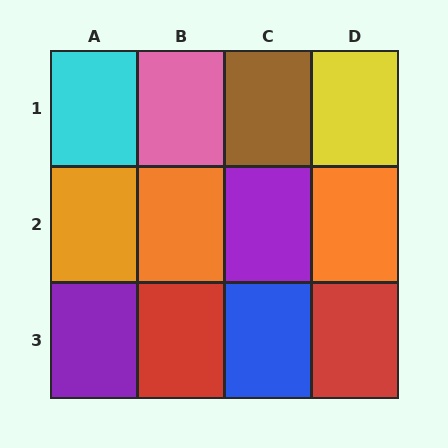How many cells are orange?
3 cells are orange.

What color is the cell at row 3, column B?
Red.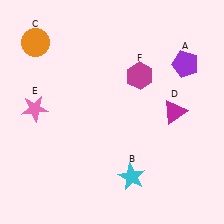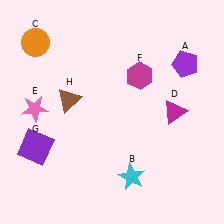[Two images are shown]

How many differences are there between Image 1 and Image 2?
There are 2 differences between the two images.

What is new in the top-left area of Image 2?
A brown triangle (H) was added in the top-left area of Image 2.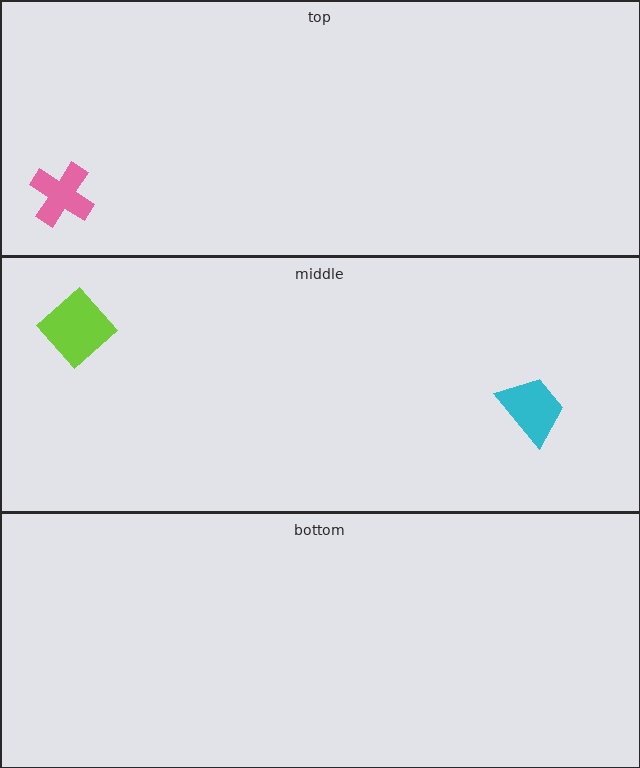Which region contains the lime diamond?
The middle region.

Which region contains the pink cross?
The top region.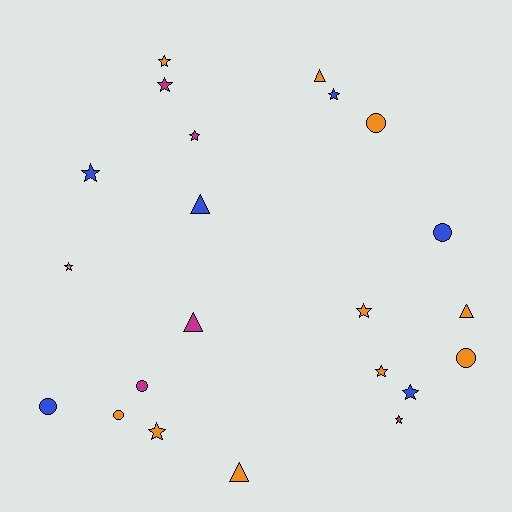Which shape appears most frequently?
Star, with 11 objects.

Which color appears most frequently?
Orange, with 11 objects.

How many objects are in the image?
There are 22 objects.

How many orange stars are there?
There are 5 orange stars.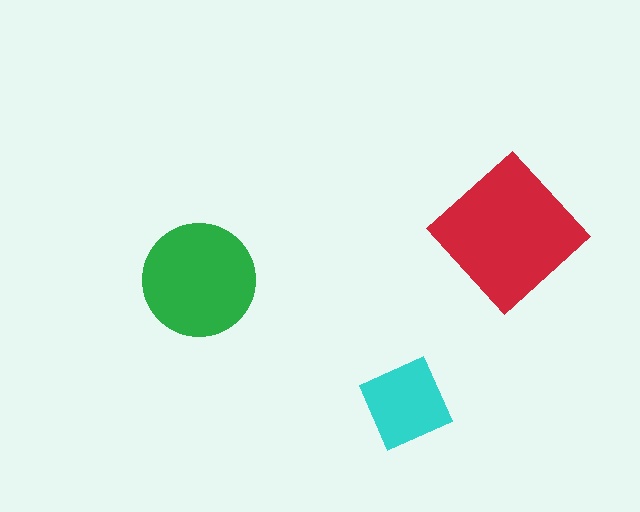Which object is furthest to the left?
The green circle is leftmost.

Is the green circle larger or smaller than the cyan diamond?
Larger.